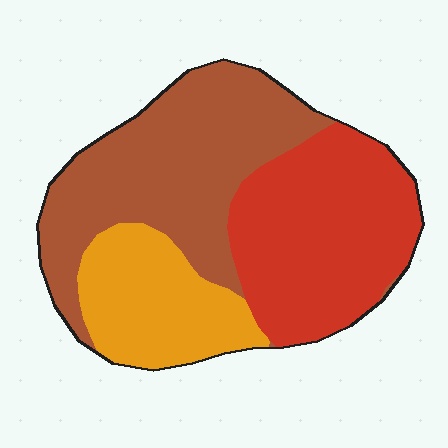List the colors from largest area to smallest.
From largest to smallest: brown, red, orange.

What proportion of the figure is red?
Red covers around 35% of the figure.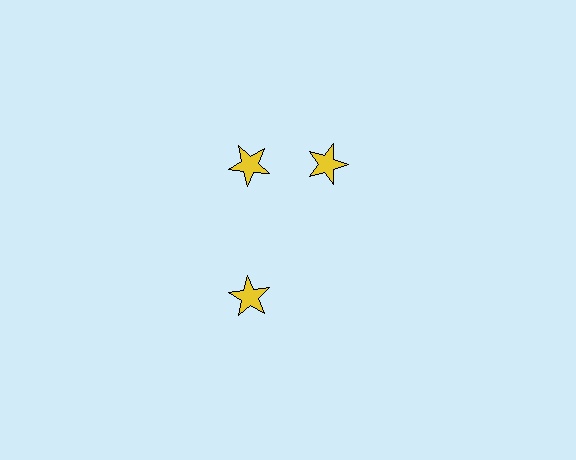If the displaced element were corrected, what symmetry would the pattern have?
It would have 3-fold rotational symmetry — the pattern would map onto itself every 120 degrees.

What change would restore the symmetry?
The symmetry would be restored by rotating it back into even spacing with its neighbors so that all 3 stars sit at equal angles and equal distance from the center.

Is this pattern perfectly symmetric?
No. The 3 yellow stars are arranged in a ring, but one element near the 3 o'clock position is rotated out of alignment along the ring, breaking the 3-fold rotational symmetry.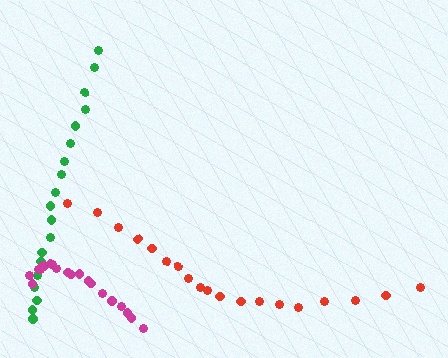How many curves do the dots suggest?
There are 3 distinct paths.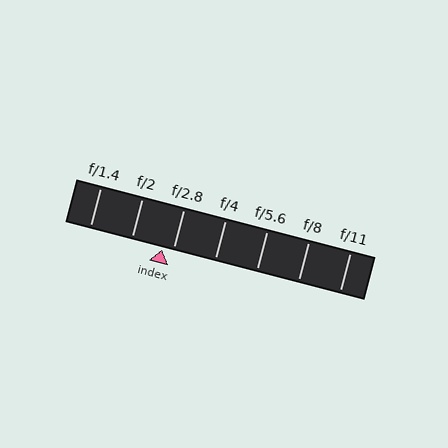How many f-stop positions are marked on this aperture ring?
There are 7 f-stop positions marked.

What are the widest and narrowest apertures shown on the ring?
The widest aperture shown is f/1.4 and the narrowest is f/11.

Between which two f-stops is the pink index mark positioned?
The index mark is between f/2 and f/2.8.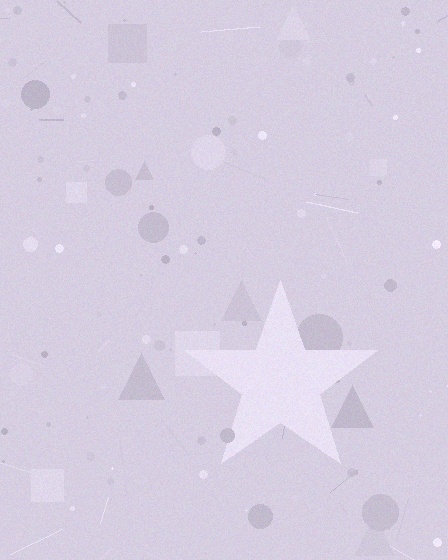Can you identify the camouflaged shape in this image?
The camouflaged shape is a star.